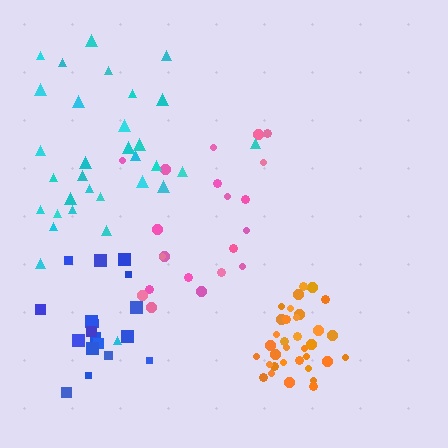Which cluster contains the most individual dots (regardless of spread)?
Orange (34).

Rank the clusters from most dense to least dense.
orange, blue, pink, cyan.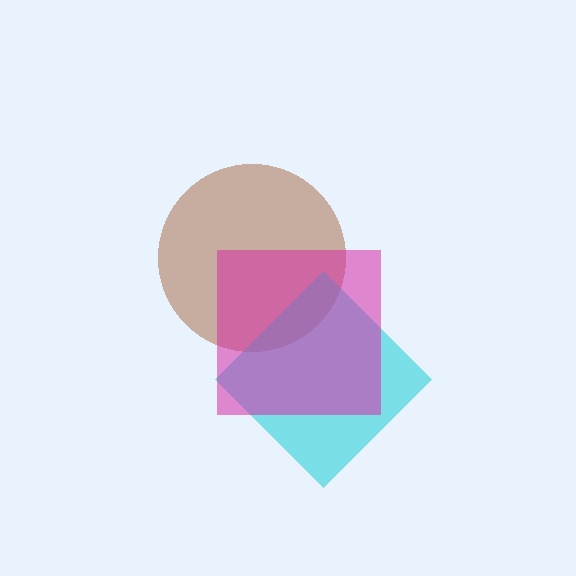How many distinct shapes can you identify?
There are 3 distinct shapes: a brown circle, a cyan diamond, a magenta square.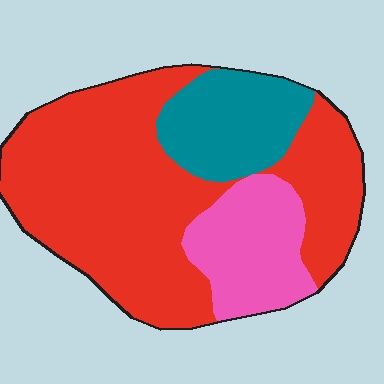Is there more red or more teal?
Red.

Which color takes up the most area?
Red, at roughly 65%.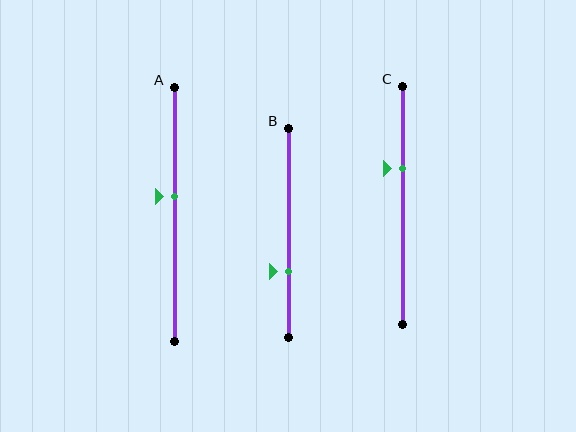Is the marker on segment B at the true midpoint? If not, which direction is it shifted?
No, the marker on segment B is shifted downward by about 19% of the segment length.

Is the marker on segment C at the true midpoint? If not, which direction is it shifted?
No, the marker on segment C is shifted upward by about 15% of the segment length.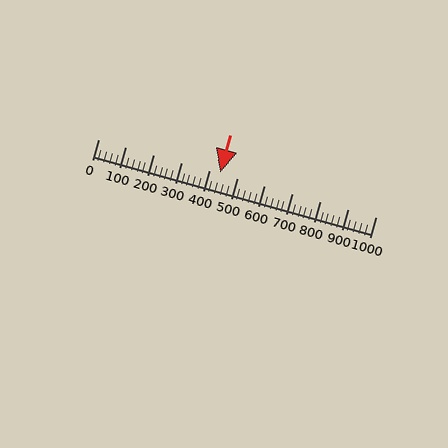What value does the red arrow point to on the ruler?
The red arrow points to approximately 440.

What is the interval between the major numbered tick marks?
The major tick marks are spaced 100 units apart.